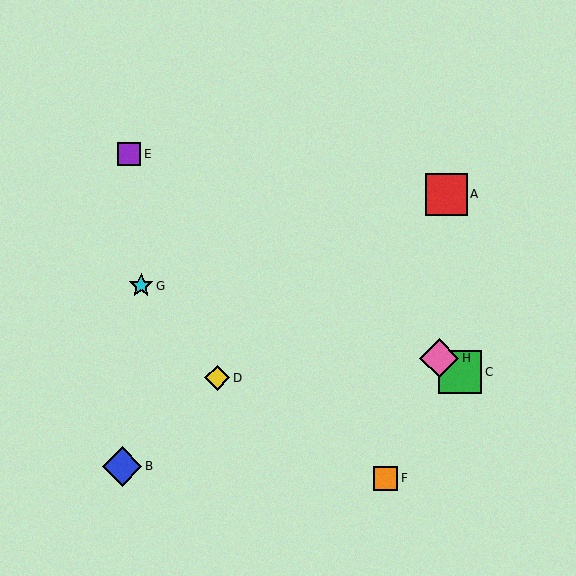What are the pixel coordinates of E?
Object E is at (129, 154).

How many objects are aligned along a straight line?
3 objects (C, E, H) are aligned along a straight line.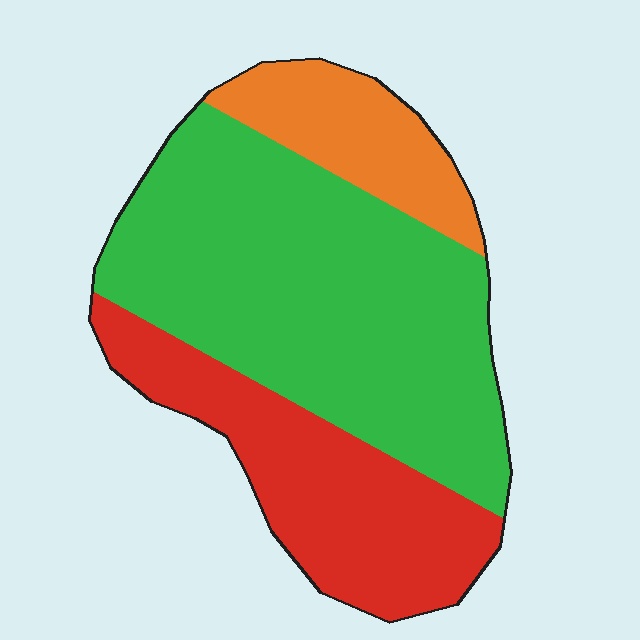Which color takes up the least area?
Orange, at roughly 15%.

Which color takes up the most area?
Green, at roughly 55%.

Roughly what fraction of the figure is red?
Red takes up about one quarter (1/4) of the figure.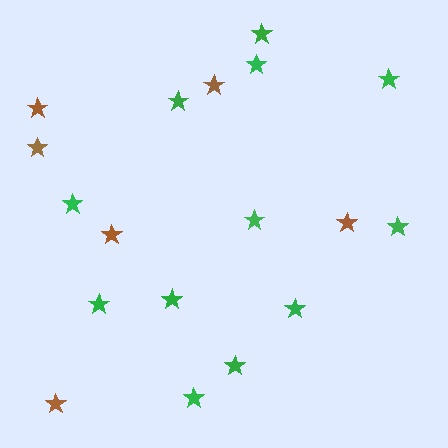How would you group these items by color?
There are 2 groups: one group of brown stars (6) and one group of green stars (12).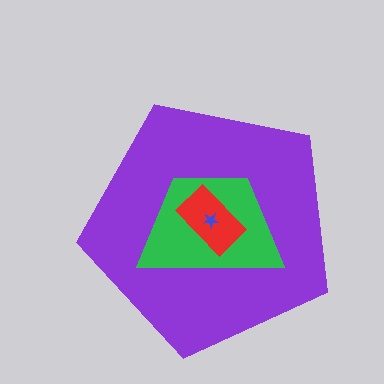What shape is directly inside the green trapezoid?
The red rectangle.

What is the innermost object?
The blue star.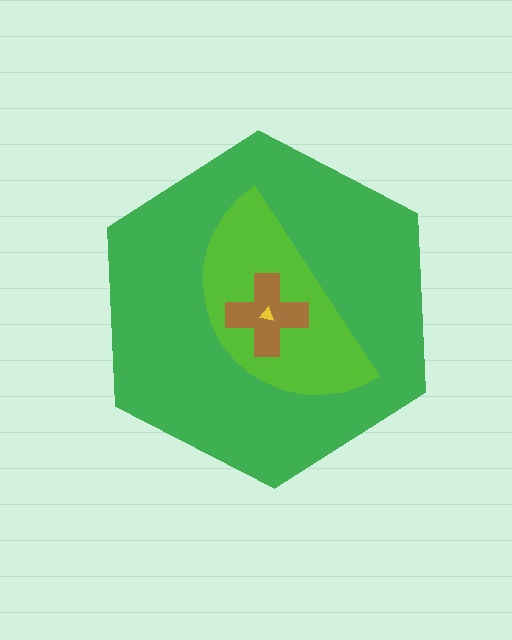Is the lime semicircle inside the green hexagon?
Yes.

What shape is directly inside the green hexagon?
The lime semicircle.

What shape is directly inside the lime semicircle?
The brown cross.